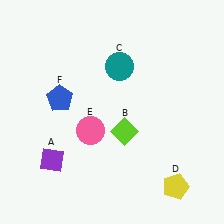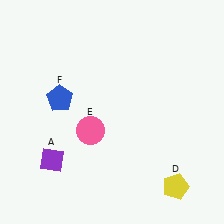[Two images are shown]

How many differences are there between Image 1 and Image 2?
There are 2 differences between the two images.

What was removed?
The teal circle (C), the lime diamond (B) were removed in Image 2.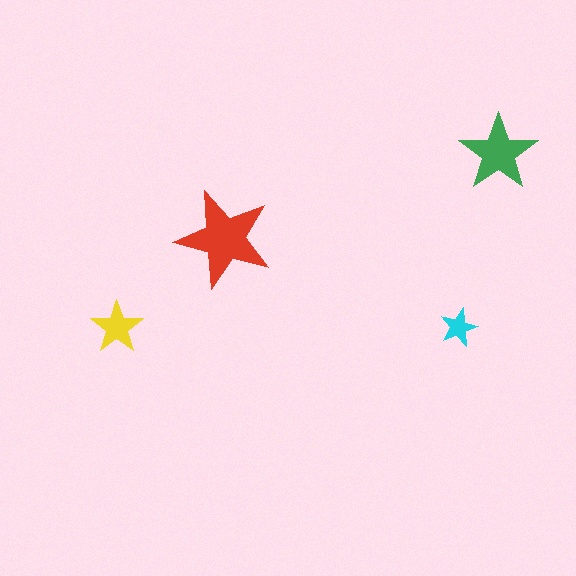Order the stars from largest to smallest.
the red one, the green one, the yellow one, the cyan one.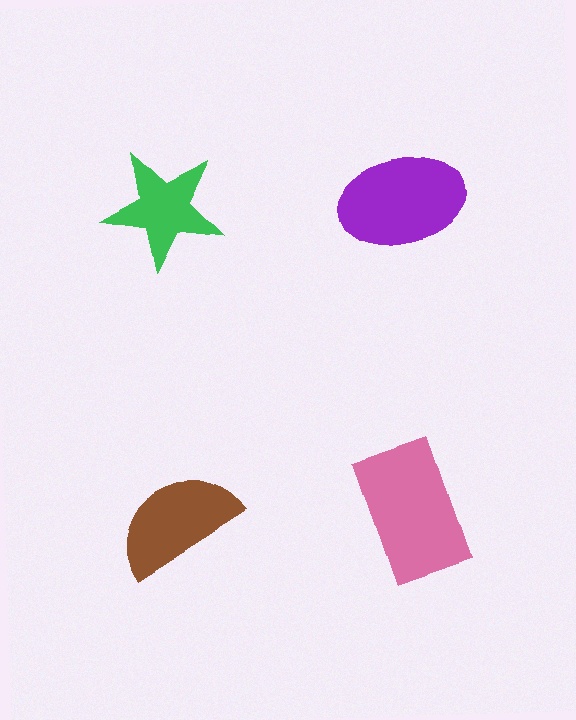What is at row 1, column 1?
A green star.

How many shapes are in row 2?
2 shapes.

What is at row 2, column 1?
A brown semicircle.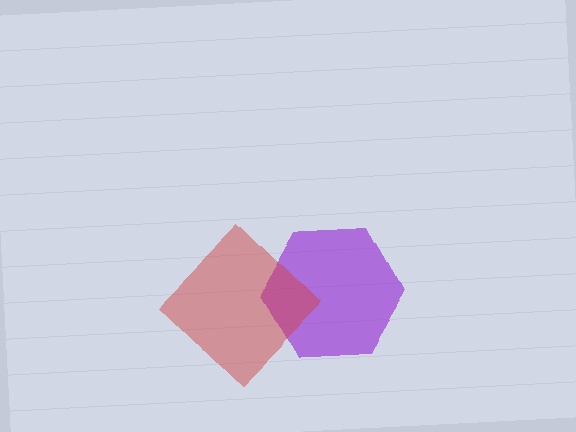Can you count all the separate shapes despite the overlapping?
Yes, there are 2 separate shapes.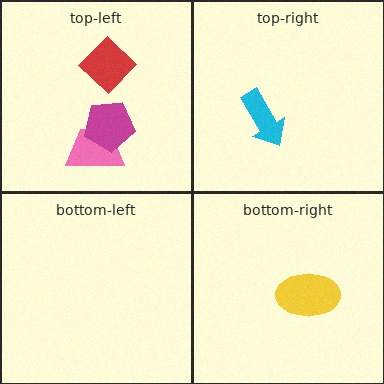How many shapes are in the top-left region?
3.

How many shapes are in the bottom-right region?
1.